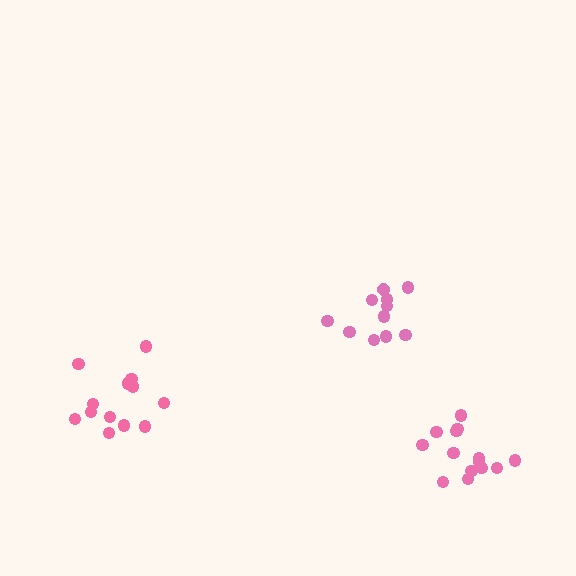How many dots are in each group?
Group 1: 11 dots, Group 2: 13 dots, Group 3: 14 dots (38 total).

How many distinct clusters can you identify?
There are 3 distinct clusters.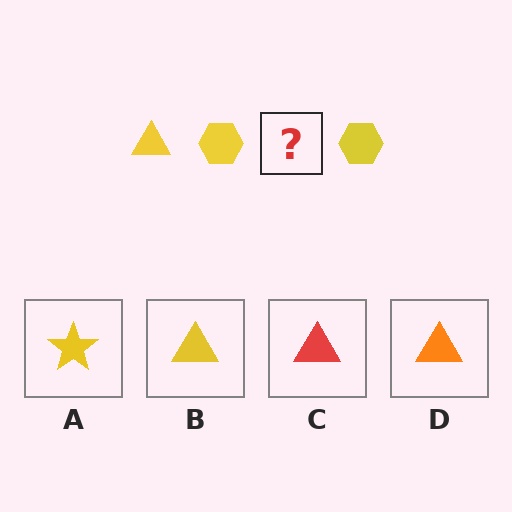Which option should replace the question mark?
Option B.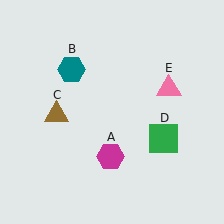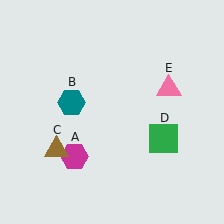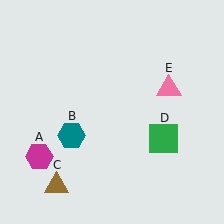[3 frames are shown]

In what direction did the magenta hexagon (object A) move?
The magenta hexagon (object A) moved left.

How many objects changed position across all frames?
3 objects changed position: magenta hexagon (object A), teal hexagon (object B), brown triangle (object C).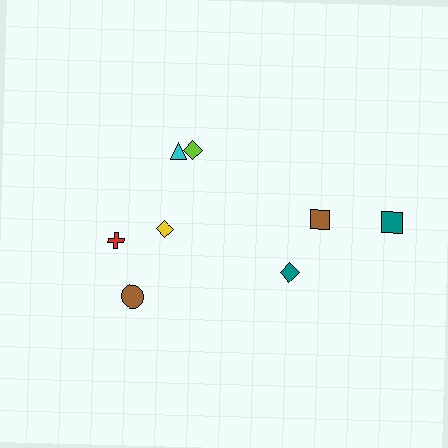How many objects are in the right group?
There are 3 objects.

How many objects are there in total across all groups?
There are 8 objects.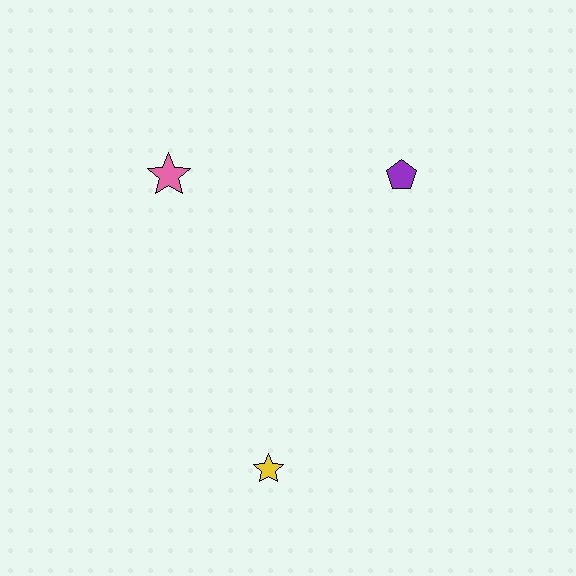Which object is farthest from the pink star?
The yellow star is farthest from the pink star.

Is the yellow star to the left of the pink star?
No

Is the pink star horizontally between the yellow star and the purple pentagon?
No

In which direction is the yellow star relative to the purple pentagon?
The yellow star is below the purple pentagon.